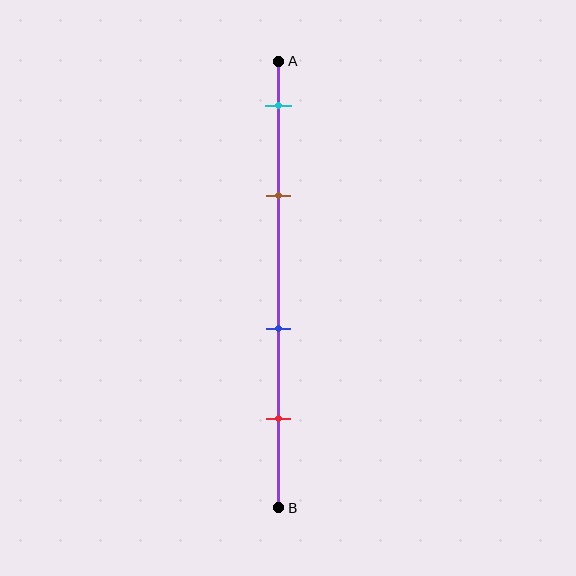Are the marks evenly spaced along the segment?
No, the marks are not evenly spaced.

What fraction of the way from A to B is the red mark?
The red mark is approximately 80% (0.8) of the way from A to B.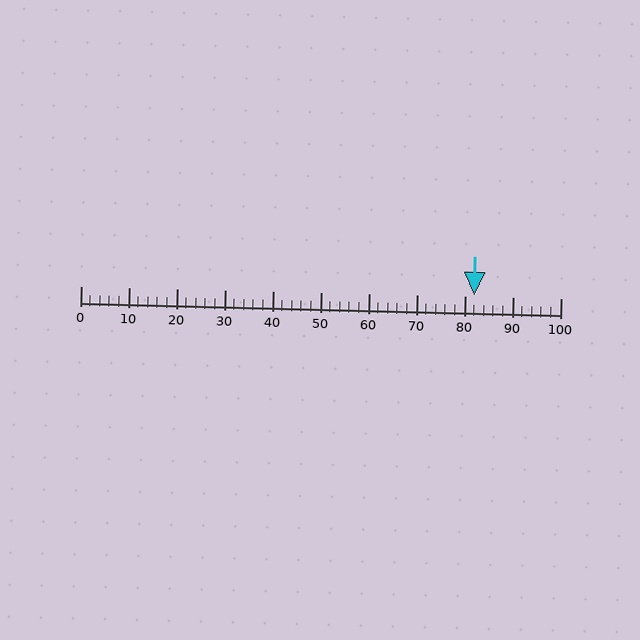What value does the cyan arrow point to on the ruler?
The cyan arrow points to approximately 82.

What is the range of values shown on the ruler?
The ruler shows values from 0 to 100.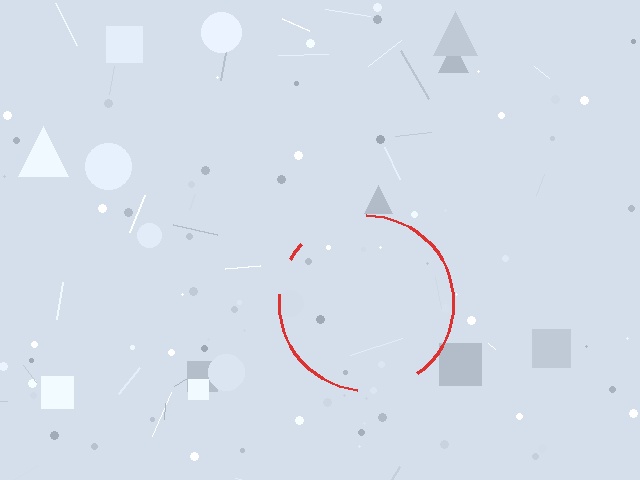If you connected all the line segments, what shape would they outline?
They would outline a circle.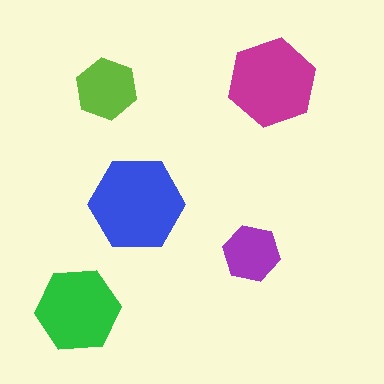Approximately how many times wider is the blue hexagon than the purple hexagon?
About 1.5 times wider.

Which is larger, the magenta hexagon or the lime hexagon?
The magenta one.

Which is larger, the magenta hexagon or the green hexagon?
The magenta one.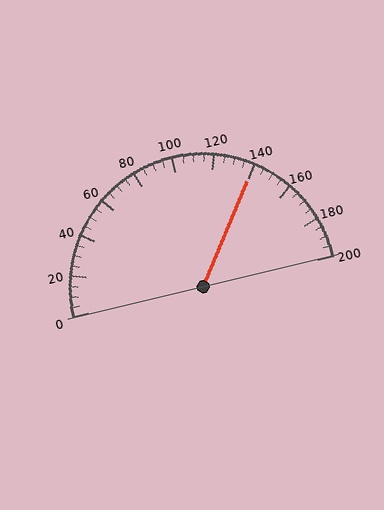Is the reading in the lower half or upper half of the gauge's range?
The reading is in the upper half of the range (0 to 200).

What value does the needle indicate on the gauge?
The needle indicates approximately 140.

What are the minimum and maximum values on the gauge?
The gauge ranges from 0 to 200.